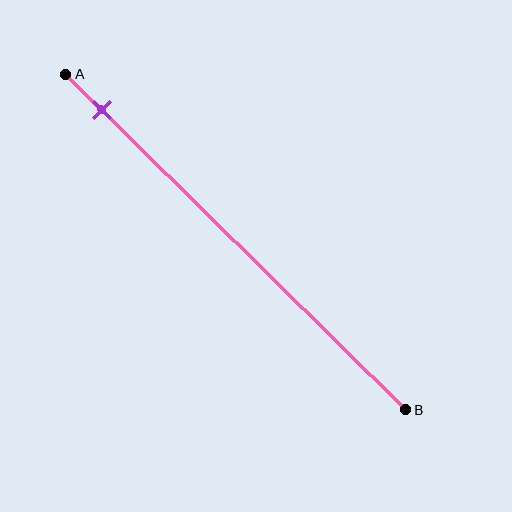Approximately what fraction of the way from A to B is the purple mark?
The purple mark is approximately 10% of the way from A to B.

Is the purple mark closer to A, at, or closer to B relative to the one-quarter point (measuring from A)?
The purple mark is closer to point A than the one-quarter point of segment AB.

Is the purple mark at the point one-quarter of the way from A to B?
No, the mark is at about 10% from A, not at the 25% one-quarter point.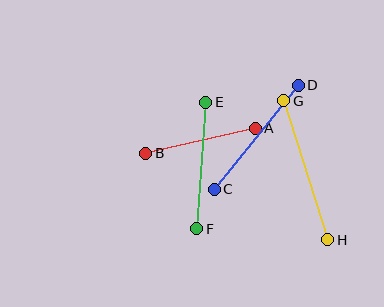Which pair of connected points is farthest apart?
Points G and H are farthest apart.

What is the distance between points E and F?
The distance is approximately 127 pixels.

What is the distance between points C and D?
The distance is approximately 134 pixels.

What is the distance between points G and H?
The distance is approximately 146 pixels.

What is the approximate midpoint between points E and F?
The midpoint is at approximately (201, 165) pixels.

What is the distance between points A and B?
The distance is approximately 113 pixels.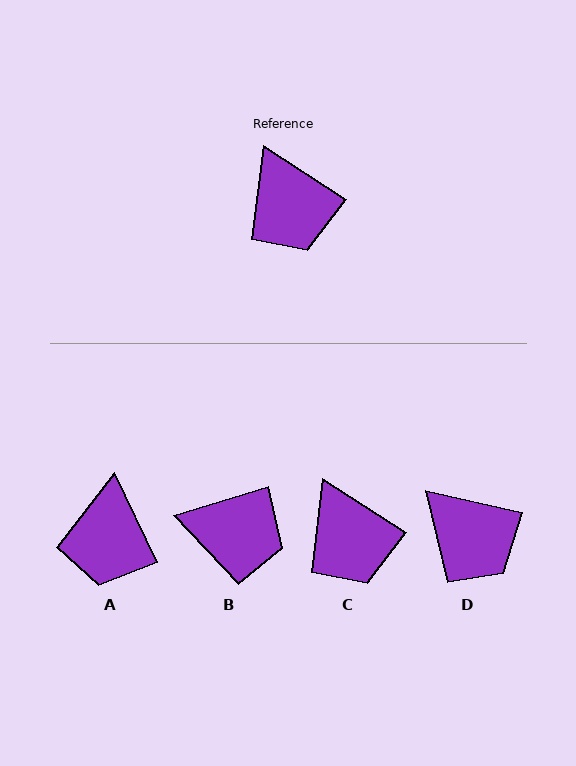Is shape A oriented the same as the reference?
No, it is off by about 31 degrees.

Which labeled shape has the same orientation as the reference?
C.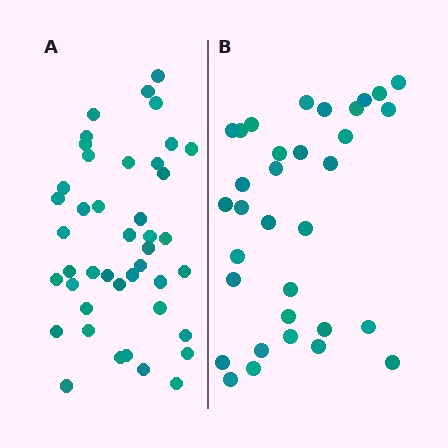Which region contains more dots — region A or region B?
Region A (the left region) has more dots.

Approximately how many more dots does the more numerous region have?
Region A has roughly 10 or so more dots than region B.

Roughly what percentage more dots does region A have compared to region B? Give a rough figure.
About 30% more.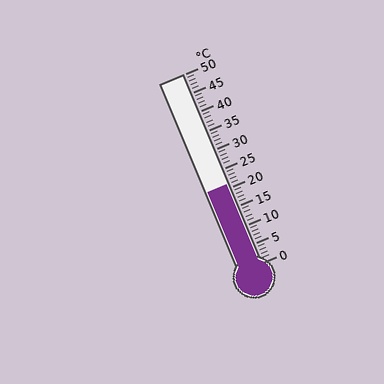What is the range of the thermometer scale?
The thermometer scale ranges from 0°C to 50°C.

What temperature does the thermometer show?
The thermometer shows approximately 21°C.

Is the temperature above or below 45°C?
The temperature is below 45°C.